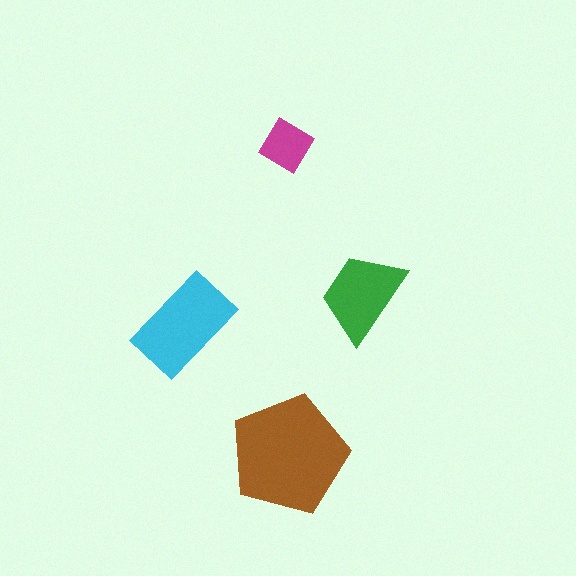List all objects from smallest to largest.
The magenta diamond, the green trapezoid, the cyan rectangle, the brown pentagon.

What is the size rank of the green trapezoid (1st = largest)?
3rd.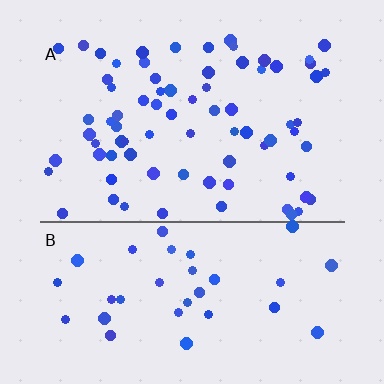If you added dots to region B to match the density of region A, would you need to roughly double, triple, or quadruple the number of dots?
Approximately double.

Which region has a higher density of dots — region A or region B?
A (the top).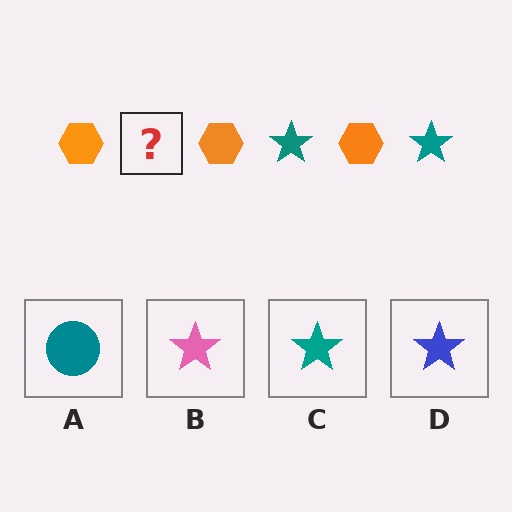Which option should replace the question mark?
Option C.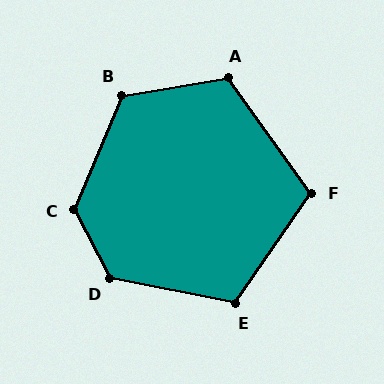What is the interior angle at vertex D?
Approximately 128 degrees (obtuse).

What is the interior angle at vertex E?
Approximately 114 degrees (obtuse).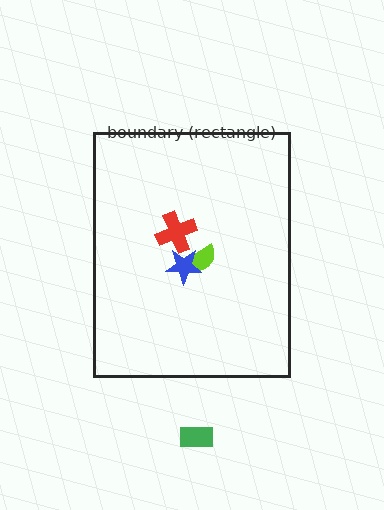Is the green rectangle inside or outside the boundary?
Outside.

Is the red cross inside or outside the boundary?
Inside.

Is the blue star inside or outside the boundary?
Inside.